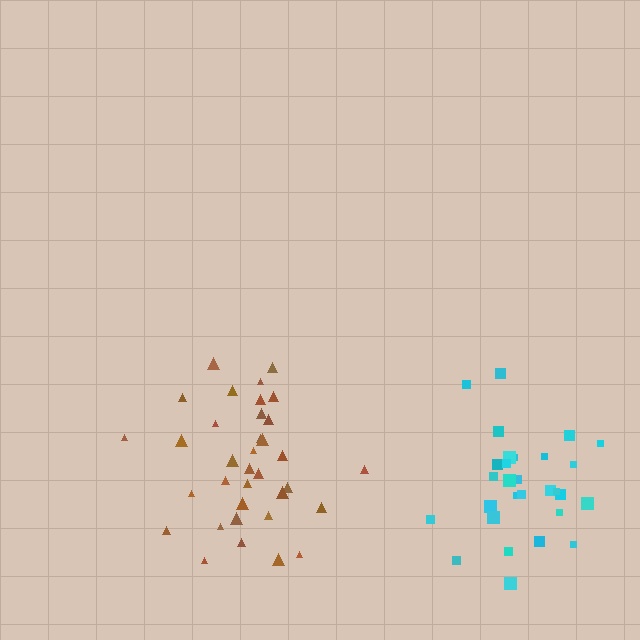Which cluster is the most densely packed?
Cyan.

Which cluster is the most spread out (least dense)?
Brown.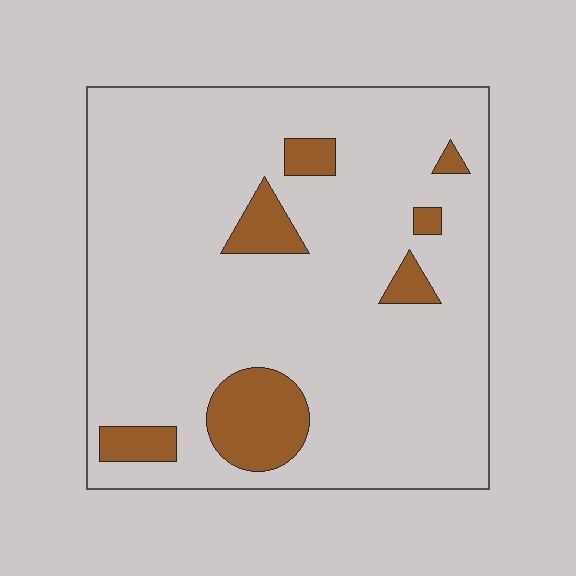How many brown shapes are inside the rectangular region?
7.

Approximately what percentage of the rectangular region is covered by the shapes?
Approximately 10%.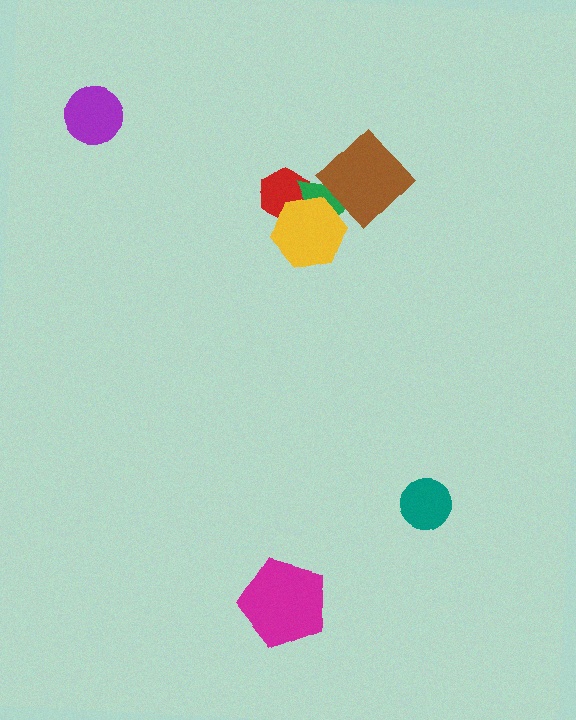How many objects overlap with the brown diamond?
2 objects overlap with the brown diamond.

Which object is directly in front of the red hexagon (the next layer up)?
The green triangle is directly in front of the red hexagon.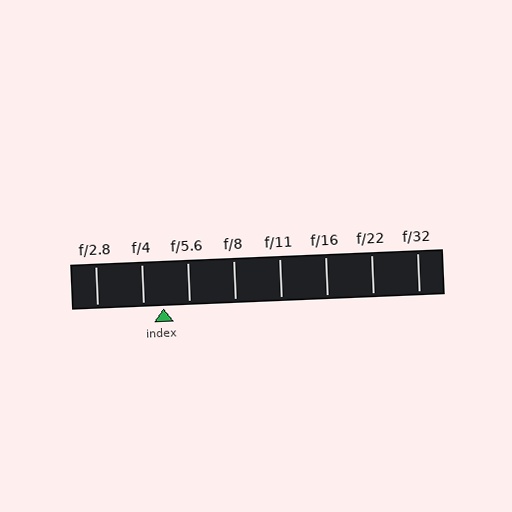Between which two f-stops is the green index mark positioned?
The index mark is between f/4 and f/5.6.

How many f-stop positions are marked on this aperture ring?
There are 8 f-stop positions marked.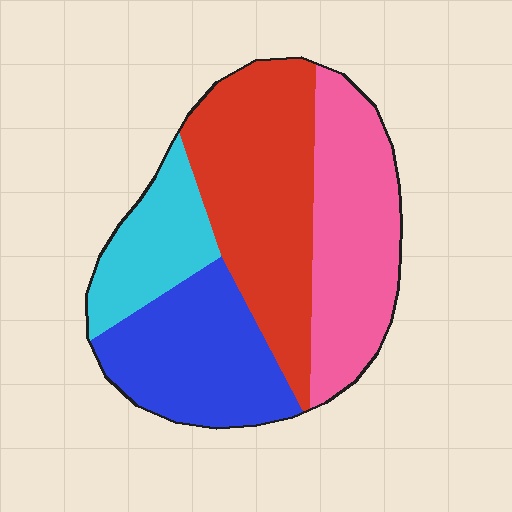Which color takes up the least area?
Cyan, at roughly 15%.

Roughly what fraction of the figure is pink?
Pink covers about 25% of the figure.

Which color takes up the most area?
Red, at roughly 35%.